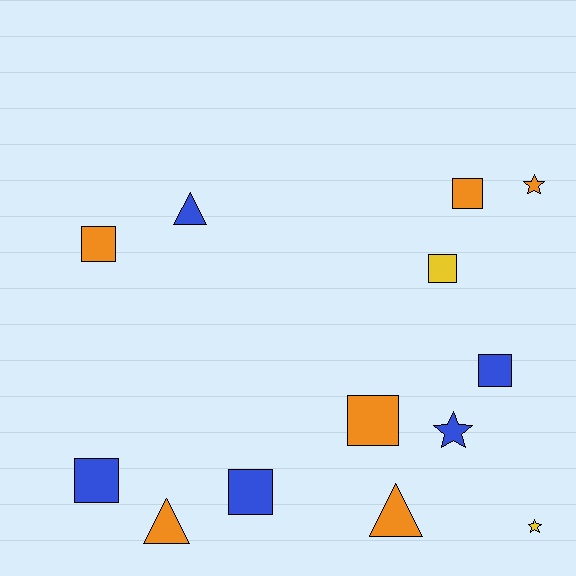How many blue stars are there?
There is 1 blue star.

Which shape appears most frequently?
Square, with 7 objects.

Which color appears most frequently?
Orange, with 6 objects.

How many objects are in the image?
There are 13 objects.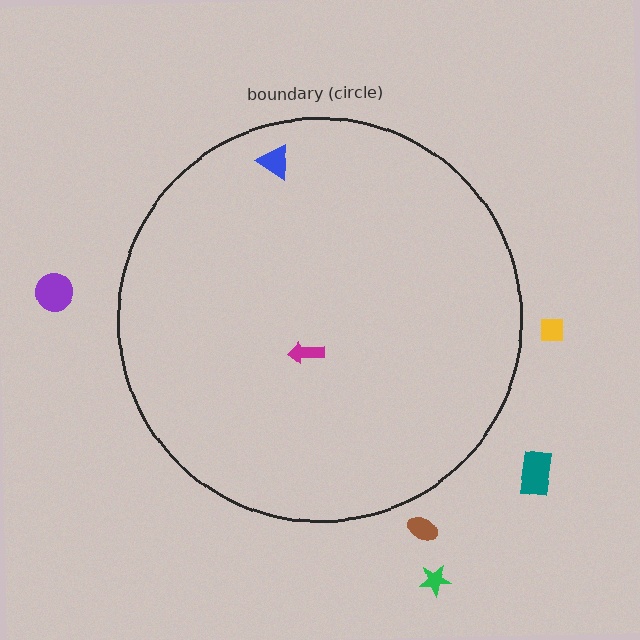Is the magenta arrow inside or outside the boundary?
Inside.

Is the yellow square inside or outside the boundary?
Outside.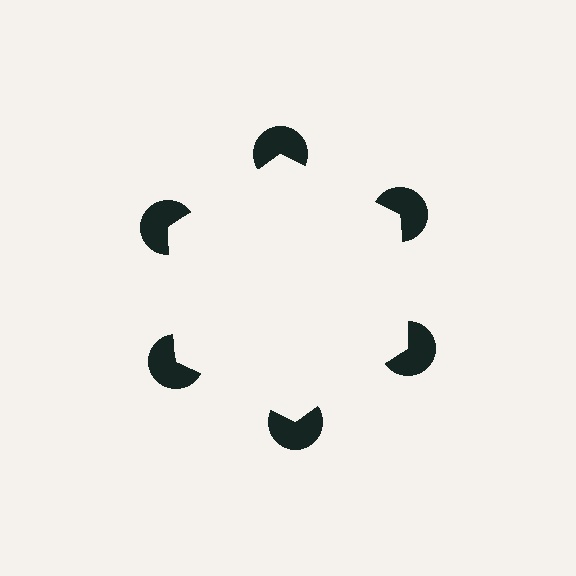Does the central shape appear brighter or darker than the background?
It typically appears slightly brighter than the background, even though no actual brightness change is drawn.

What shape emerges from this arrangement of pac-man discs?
An illusory hexagon — its edges are inferred from the aligned wedge cuts in the pac-man discs, not physically drawn.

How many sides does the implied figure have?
6 sides.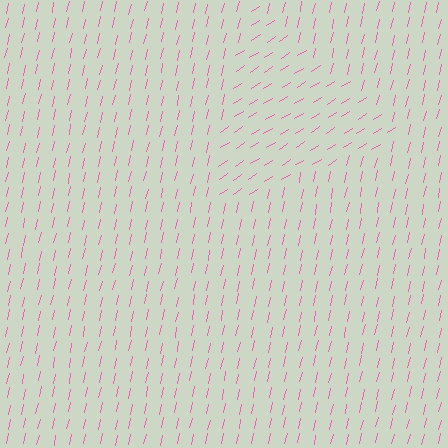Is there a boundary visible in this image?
Yes, there is a texture boundary formed by a change in line orientation.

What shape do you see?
I see a triangle.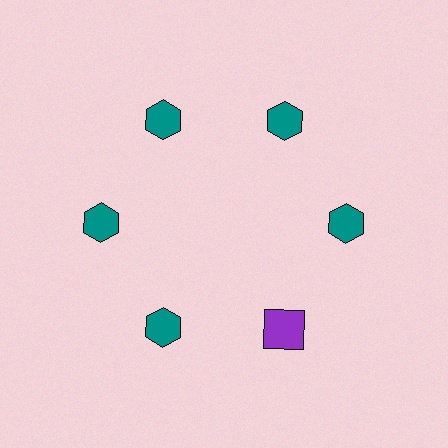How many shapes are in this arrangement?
There are 6 shapes arranged in a ring pattern.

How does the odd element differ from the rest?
It differs in both color (purple instead of teal) and shape (square instead of hexagon).